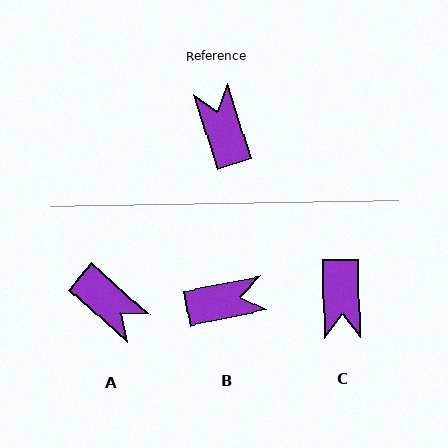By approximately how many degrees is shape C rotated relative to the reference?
Approximately 163 degrees counter-clockwise.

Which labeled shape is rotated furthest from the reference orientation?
C, about 163 degrees away.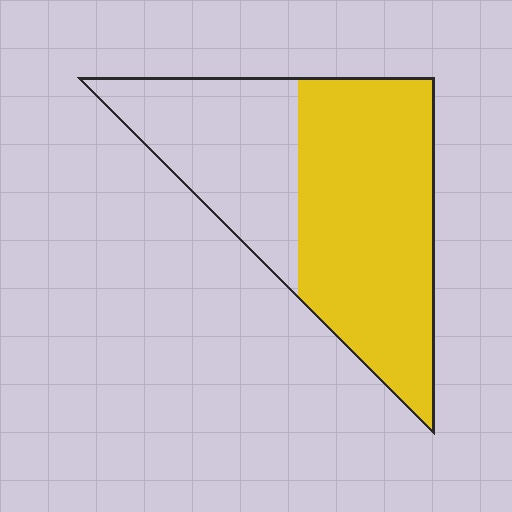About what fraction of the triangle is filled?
About five eighths (5/8).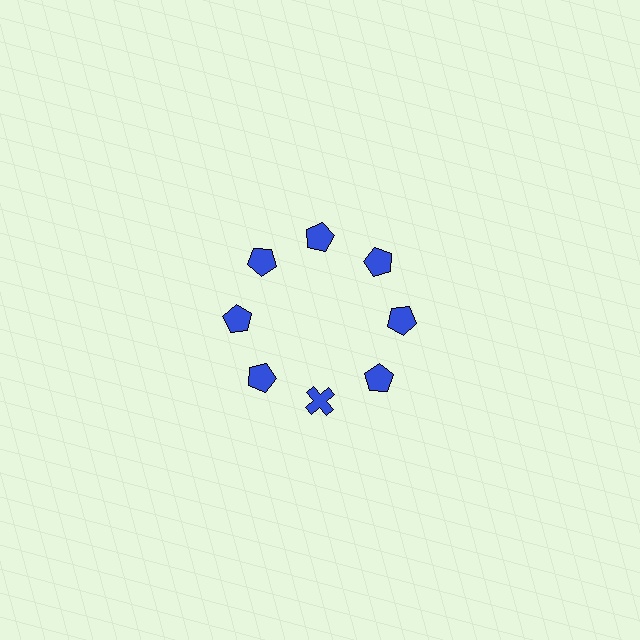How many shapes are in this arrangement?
There are 8 shapes arranged in a ring pattern.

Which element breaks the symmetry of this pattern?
The blue cross at roughly the 6 o'clock position breaks the symmetry. All other shapes are blue pentagons.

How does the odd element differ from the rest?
It has a different shape: cross instead of pentagon.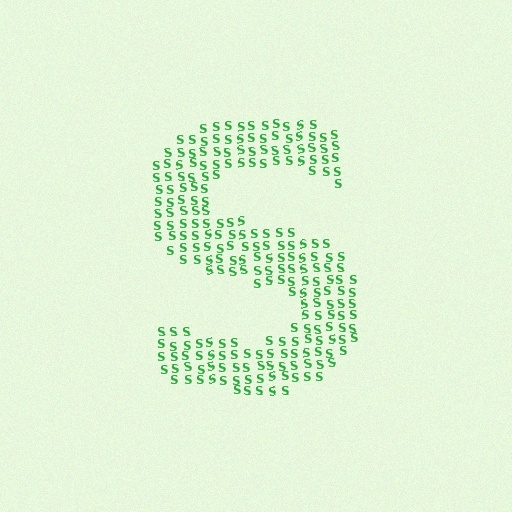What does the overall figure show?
The overall figure shows the letter S.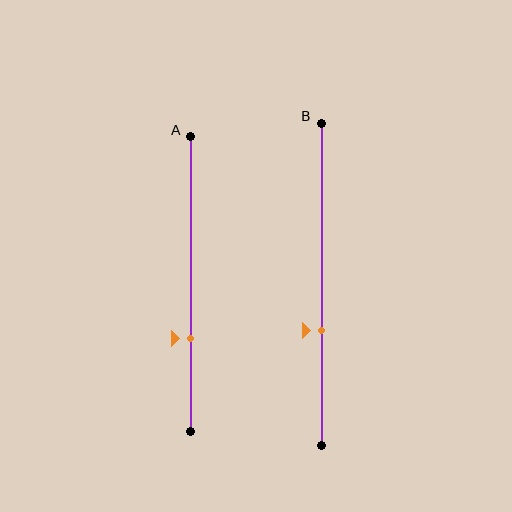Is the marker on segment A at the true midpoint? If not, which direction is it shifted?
No, the marker on segment A is shifted downward by about 18% of the segment length.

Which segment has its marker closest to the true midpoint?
Segment B has its marker closest to the true midpoint.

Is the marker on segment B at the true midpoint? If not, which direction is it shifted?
No, the marker on segment B is shifted downward by about 14% of the segment length.